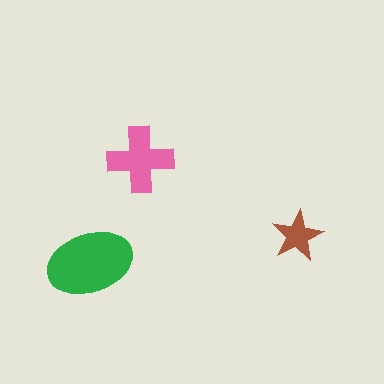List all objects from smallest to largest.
The brown star, the pink cross, the green ellipse.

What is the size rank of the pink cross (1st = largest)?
2nd.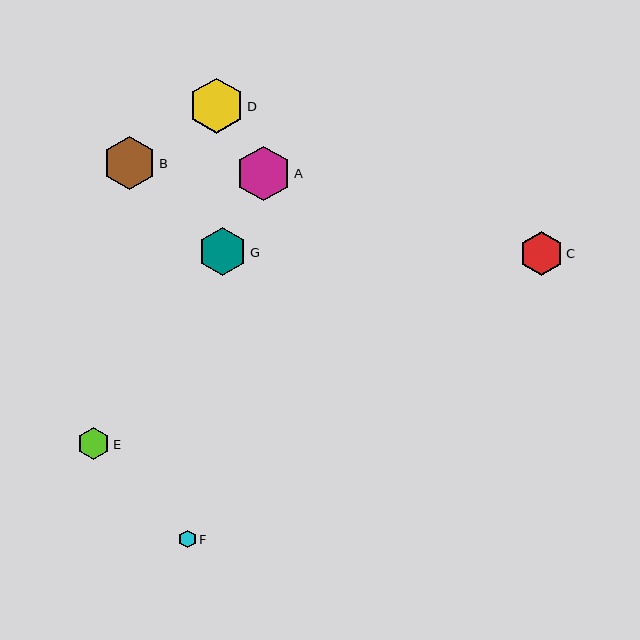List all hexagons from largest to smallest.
From largest to smallest: D, A, B, G, C, E, F.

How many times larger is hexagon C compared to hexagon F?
Hexagon C is approximately 2.5 times the size of hexagon F.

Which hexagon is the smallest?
Hexagon F is the smallest with a size of approximately 18 pixels.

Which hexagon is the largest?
Hexagon D is the largest with a size of approximately 56 pixels.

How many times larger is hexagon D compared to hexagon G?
Hexagon D is approximately 1.2 times the size of hexagon G.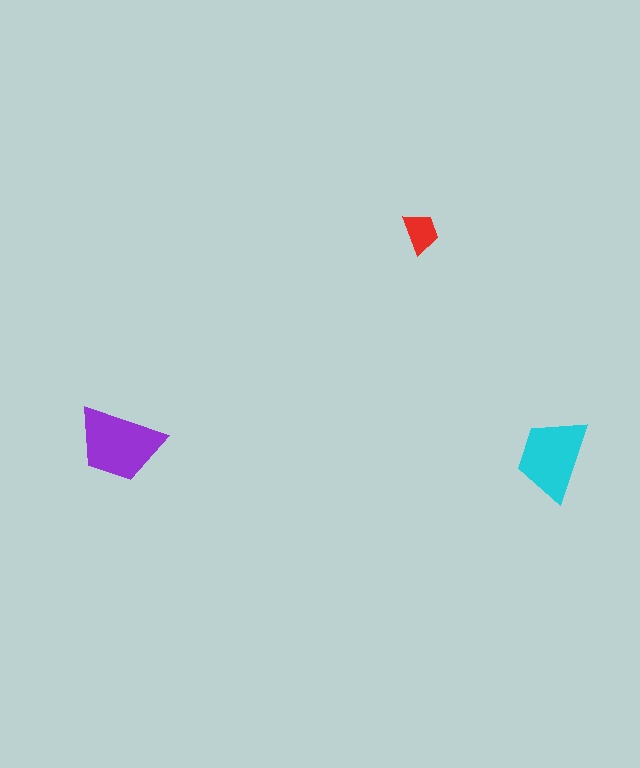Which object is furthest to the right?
The cyan trapezoid is rightmost.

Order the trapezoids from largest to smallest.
the purple one, the cyan one, the red one.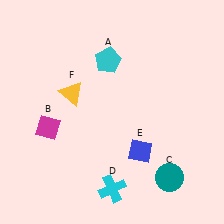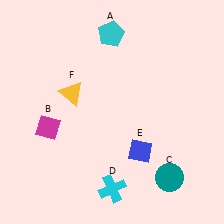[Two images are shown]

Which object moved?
The cyan pentagon (A) moved up.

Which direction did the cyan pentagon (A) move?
The cyan pentagon (A) moved up.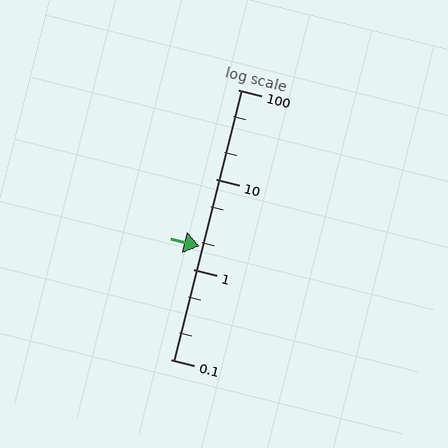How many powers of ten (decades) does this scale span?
The scale spans 3 decades, from 0.1 to 100.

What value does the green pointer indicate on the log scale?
The pointer indicates approximately 1.8.